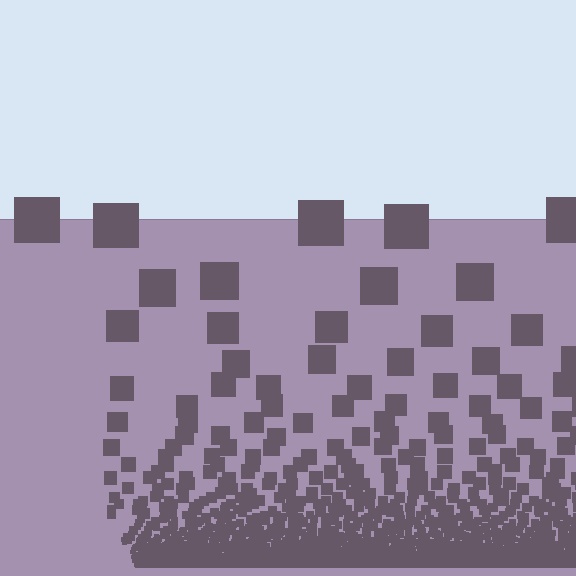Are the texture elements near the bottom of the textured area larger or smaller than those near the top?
Smaller. The gradient is inverted — elements near the bottom are smaller and denser.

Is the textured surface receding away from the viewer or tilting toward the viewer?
The surface appears to tilt toward the viewer. Texture elements get larger and sparser toward the top.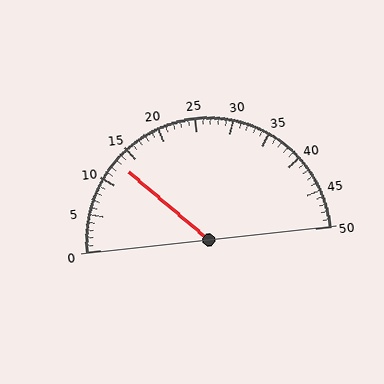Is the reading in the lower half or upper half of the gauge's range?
The reading is in the lower half of the range (0 to 50).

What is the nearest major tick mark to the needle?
The nearest major tick mark is 15.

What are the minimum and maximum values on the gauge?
The gauge ranges from 0 to 50.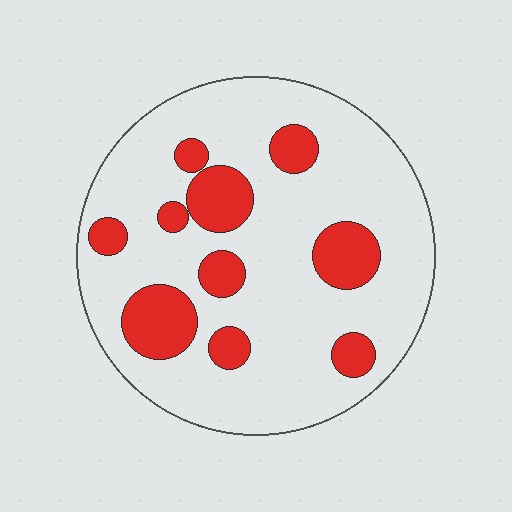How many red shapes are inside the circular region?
10.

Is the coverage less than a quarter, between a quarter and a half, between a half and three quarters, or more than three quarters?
Less than a quarter.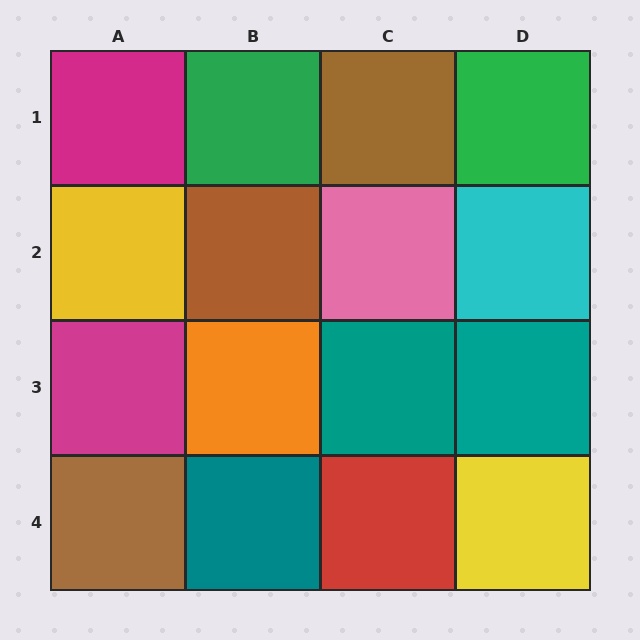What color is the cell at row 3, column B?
Orange.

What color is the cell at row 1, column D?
Green.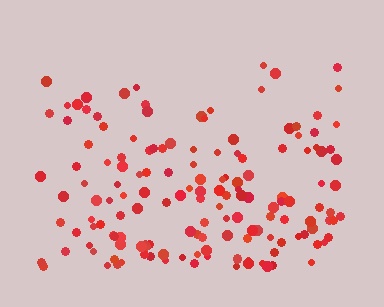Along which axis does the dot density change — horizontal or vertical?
Vertical.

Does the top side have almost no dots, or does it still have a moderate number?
Still a moderate number, just noticeably fewer than the bottom.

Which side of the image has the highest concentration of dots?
The bottom.